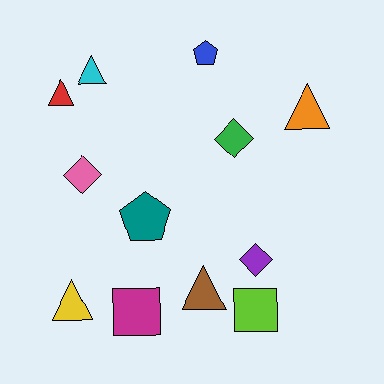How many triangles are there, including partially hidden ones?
There are 5 triangles.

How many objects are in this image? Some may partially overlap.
There are 12 objects.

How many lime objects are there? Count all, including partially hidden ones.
There is 1 lime object.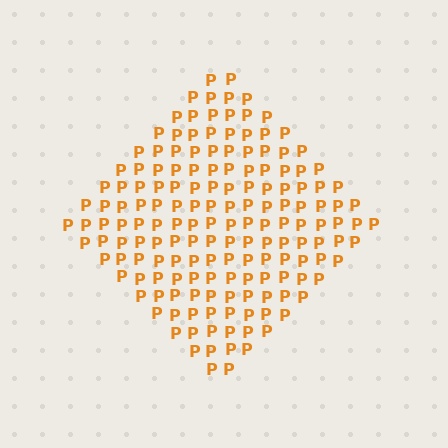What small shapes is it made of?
It is made of small letter P's.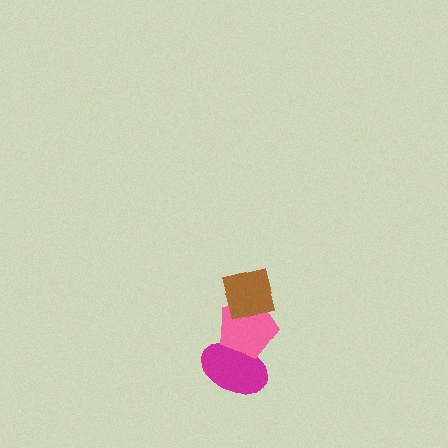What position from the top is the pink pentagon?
The pink pentagon is 2nd from the top.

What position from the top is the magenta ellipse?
The magenta ellipse is 3rd from the top.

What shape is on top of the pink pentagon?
The brown square is on top of the pink pentagon.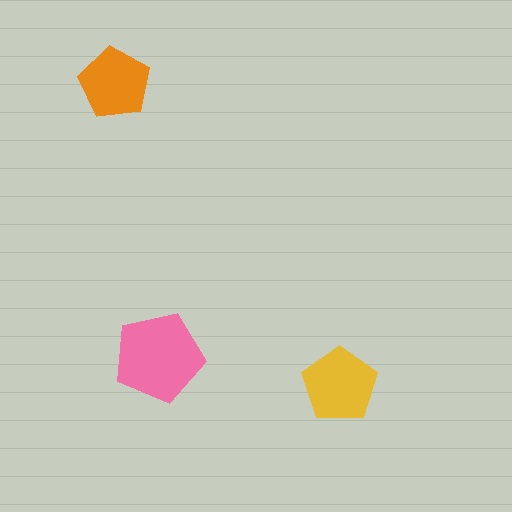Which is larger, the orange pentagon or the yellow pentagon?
The yellow one.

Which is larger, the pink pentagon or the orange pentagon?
The pink one.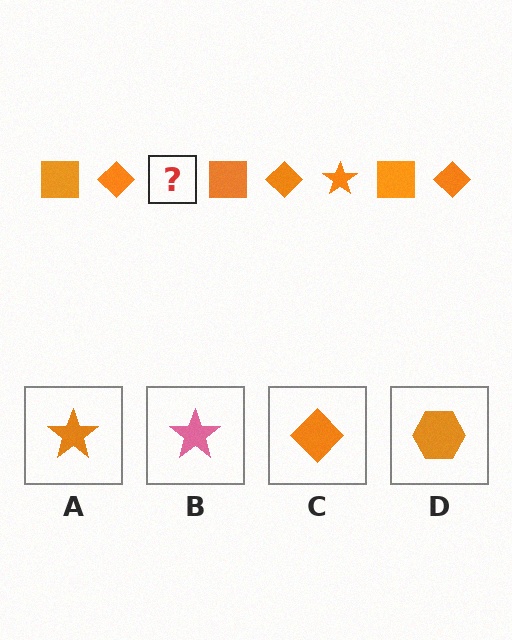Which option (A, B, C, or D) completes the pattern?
A.